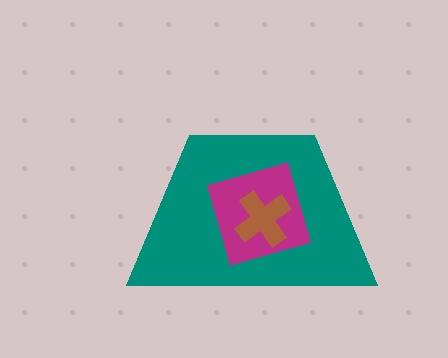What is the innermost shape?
The brown cross.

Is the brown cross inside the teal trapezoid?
Yes.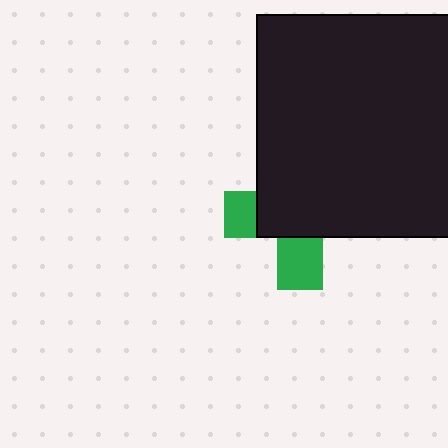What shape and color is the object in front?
The object in front is a black square.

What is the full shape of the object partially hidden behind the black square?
The partially hidden object is a green cross.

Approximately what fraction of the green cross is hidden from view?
Roughly 67% of the green cross is hidden behind the black square.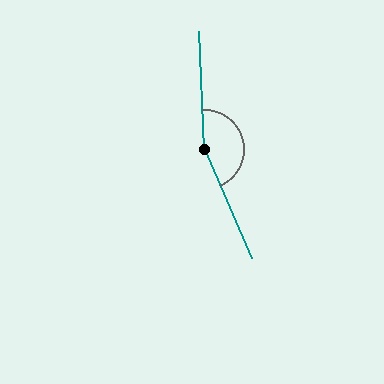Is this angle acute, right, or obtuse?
It is obtuse.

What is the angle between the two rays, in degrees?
Approximately 159 degrees.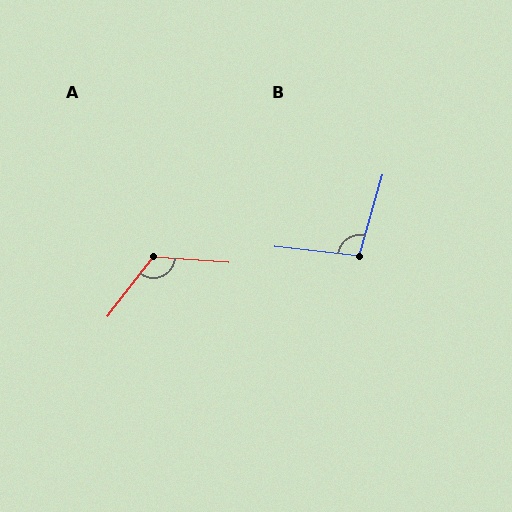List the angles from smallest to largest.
B (100°), A (123°).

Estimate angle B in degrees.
Approximately 100 degrees.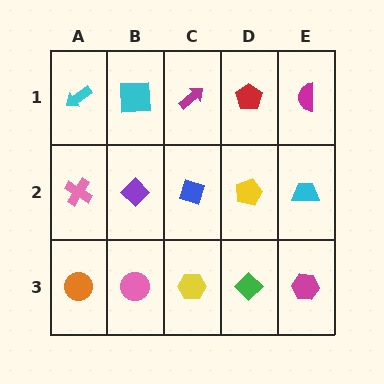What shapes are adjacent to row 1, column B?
A purple diamond (row 2, column B), a cyan arrow (row 1, column A), a magenta arrow (row 1, column C).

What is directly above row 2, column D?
A red pentagon.